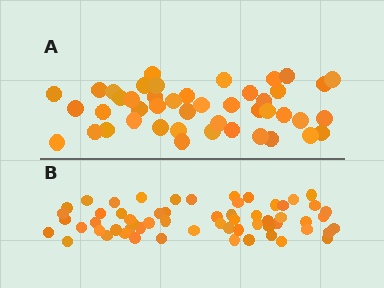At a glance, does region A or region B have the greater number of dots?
Region B (the bottom region) has more dots.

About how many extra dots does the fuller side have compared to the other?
Region B has approximately 15 more dots than region A.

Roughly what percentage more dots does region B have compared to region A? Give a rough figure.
About 35% more.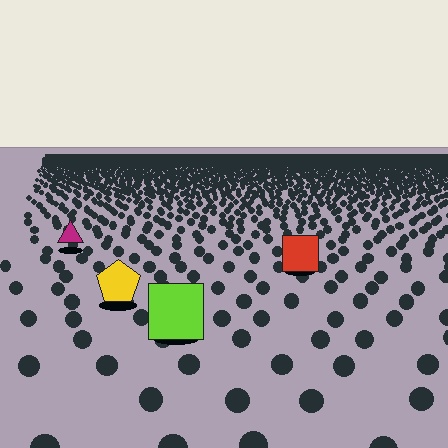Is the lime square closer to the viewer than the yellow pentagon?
Yes. The lime square is closer — you can tell from the texture gradient: the ground texture is coarser near it.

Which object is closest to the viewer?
The lime square is closest. The texture marks near it are larger and more spread out.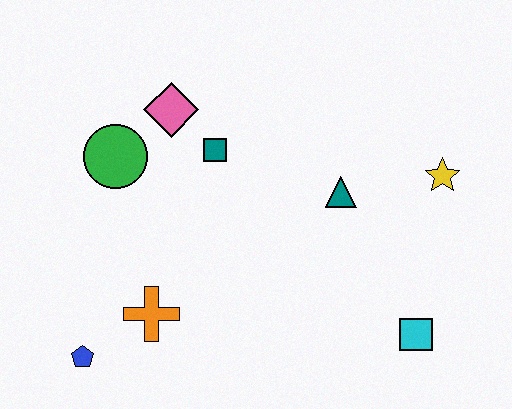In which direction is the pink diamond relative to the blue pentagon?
The pink diamond is above the blue pentagon.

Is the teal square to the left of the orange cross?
No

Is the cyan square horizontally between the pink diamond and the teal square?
No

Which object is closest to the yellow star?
The teal triangle is closest to the yellow star.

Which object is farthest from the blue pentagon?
The yellow star is farthest from the blue pentagon.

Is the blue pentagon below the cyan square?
Yes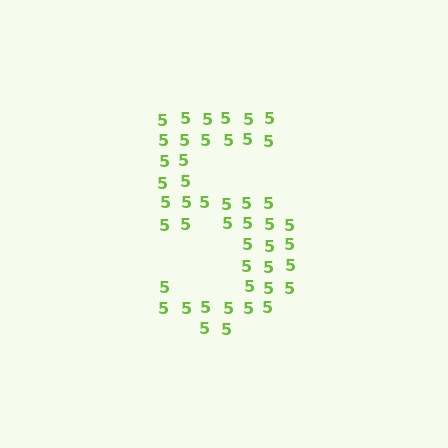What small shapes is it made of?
It is made of small digit 5's.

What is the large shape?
The large shape is the digit 5.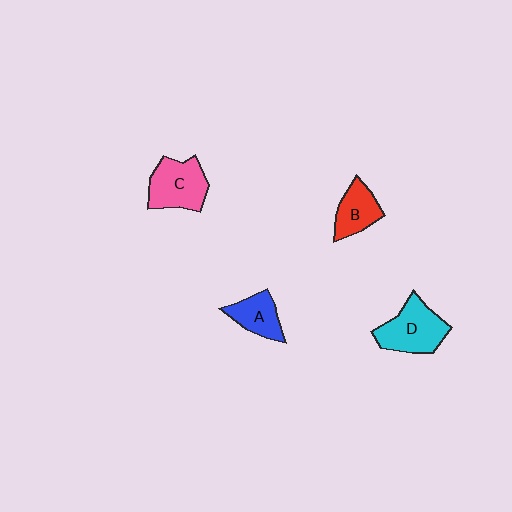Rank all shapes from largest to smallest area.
From largest to smallest: D (cyan), C (pink), B (red), A (blue).